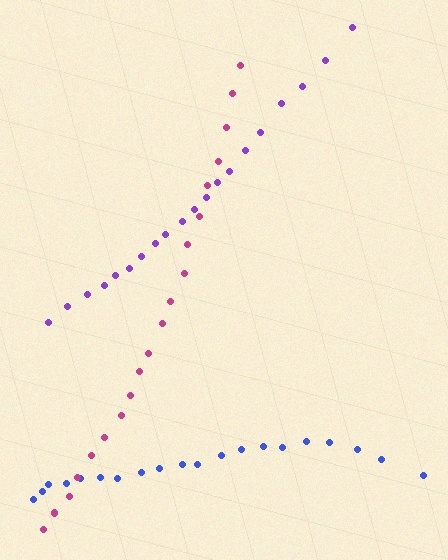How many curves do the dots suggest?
There are 3 distinct paths.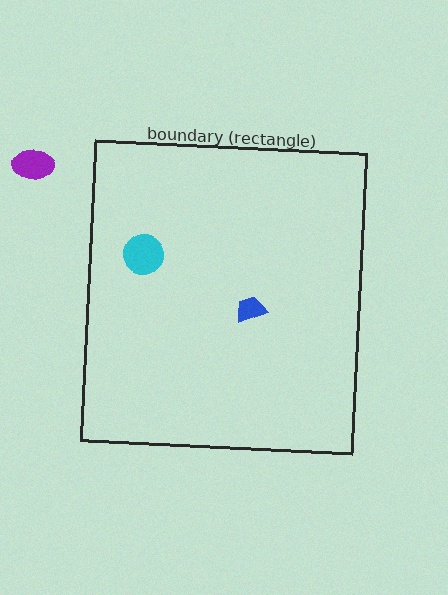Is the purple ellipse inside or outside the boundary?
Outside.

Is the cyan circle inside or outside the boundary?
Inside.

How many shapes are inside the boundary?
2 inside, 1 outside.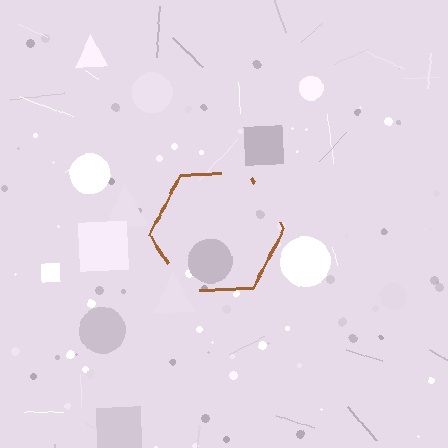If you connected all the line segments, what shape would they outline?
They would outline a hexagon.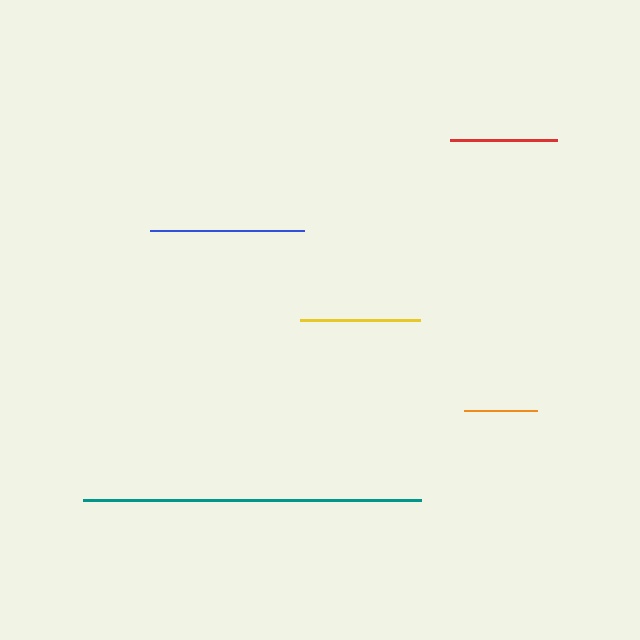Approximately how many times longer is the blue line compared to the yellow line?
The blue line is approximately 1.3 times the length of the yellow line.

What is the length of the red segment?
The red segment is approximately 106 pixels long.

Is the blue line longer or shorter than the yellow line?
The blue line is longer than the yellow line.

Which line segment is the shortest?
The orange line is the shortest at approximately 72 pixels.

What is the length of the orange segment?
The orange segment is approximately 72 pixels long.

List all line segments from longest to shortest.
From longest to shortest: teal, blue, yellow, red, orange.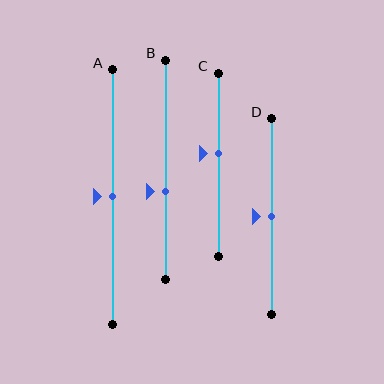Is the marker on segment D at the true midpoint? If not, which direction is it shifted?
Yes, the marker on segment D is at the true midpoint.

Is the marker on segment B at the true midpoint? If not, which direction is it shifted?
No, the marker on segment B is shifted downward by about 10% of the segment length.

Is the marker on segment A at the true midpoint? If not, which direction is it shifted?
Yes, the marker on segment A is at the true midpoint.